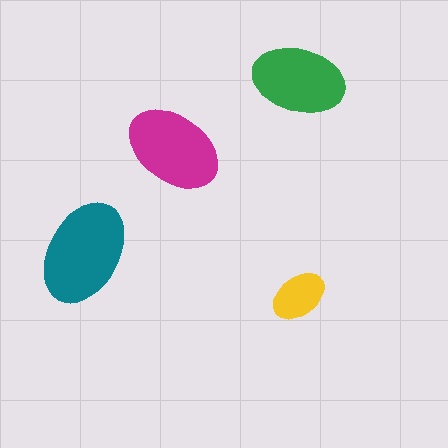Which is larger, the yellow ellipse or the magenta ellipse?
The magenta one.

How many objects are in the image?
There are 4 objects in the image.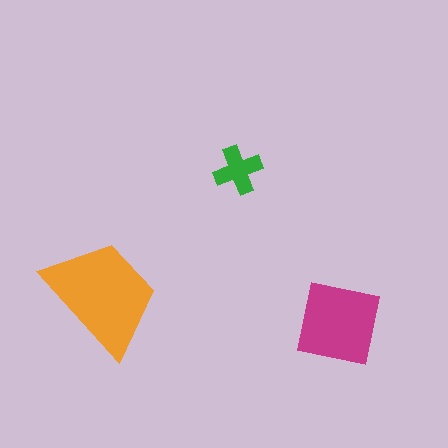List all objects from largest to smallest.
The orange trapezoid, the magenta square, the green cross.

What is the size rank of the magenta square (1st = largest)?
2nd.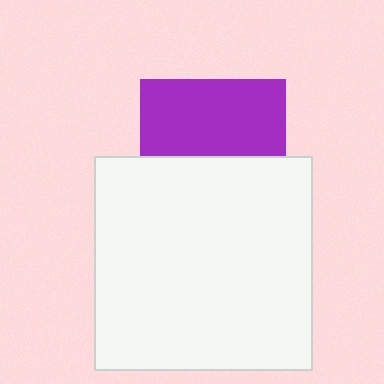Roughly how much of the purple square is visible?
About half of it is visible (roughly 52%).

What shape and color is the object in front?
The object in front is a white rectangle.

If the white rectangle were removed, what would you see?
You would see the complete purple square.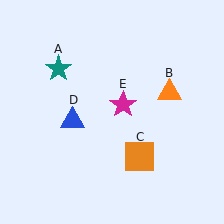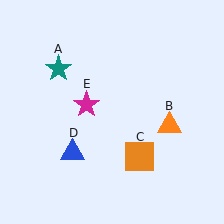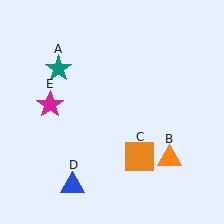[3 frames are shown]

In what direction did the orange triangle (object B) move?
The orange triangle (object B) moved down.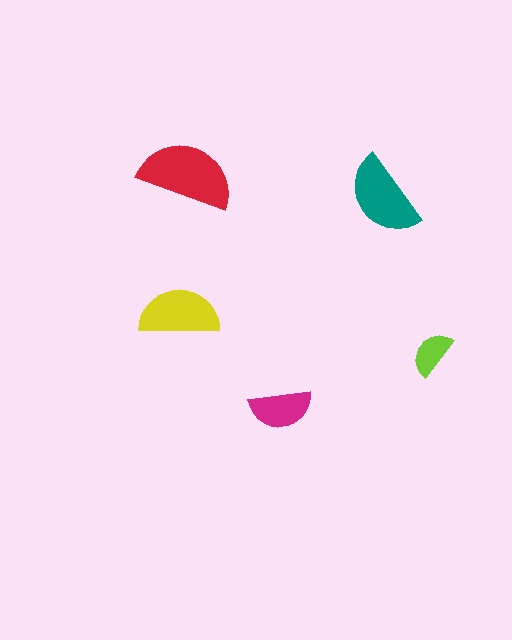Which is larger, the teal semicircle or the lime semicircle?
The teal one.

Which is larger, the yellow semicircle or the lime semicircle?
The yellow one.